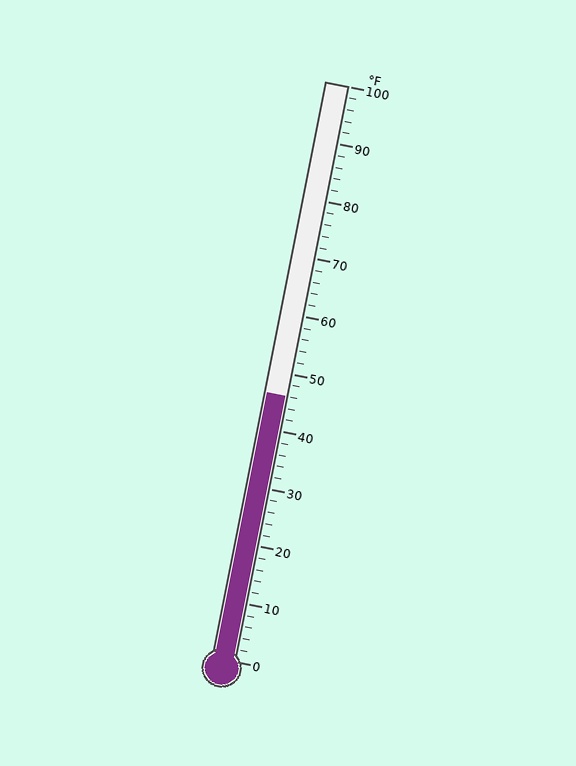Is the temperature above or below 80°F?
The temperature is below 80°F.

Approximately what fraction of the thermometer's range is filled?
The thermometer is filled to approximately 45% of its range.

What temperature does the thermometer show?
The thermometer shows approximately 46°F.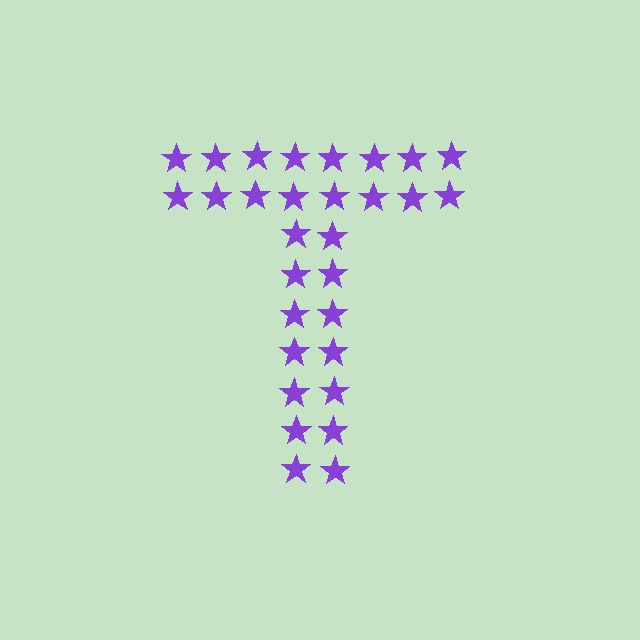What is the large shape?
The large shape is the letter T.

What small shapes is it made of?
It is made of small stars.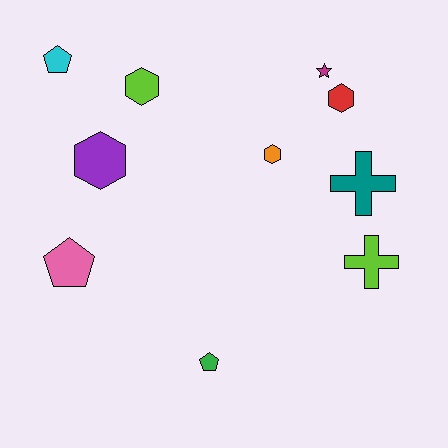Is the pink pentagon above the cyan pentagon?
No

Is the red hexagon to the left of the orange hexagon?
No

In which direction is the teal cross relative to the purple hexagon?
The teal cross is to the right of the purple hexagon.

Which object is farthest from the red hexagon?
The pink pentagon is farthest from the red hexagon.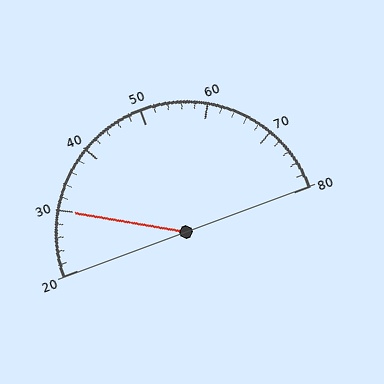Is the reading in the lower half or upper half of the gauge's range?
The reading is in the lower half of the range (20 to 80).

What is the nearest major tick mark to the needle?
The nearest major tick mark is 30.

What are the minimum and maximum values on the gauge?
The gauge ranges from 20 to 80.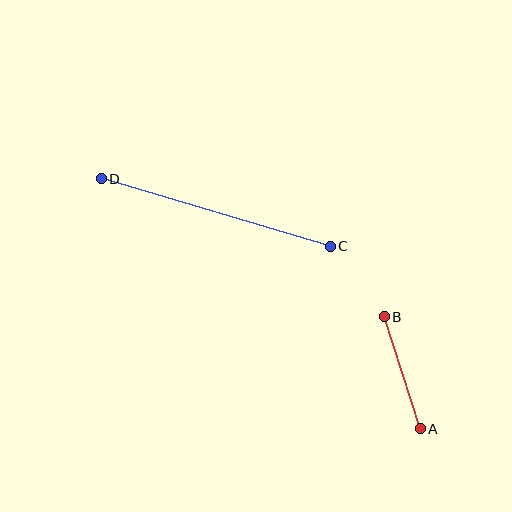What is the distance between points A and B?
The distance is approximately 117 pixels.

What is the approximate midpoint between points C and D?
The midpoint is at approximately (216, 213) pixels.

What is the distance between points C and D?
The distance is approximately 239 pixels.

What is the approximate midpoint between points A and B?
The midpoint is at approximately (402, 373) pixels.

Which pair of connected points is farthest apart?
Points C and D are farthest apart.